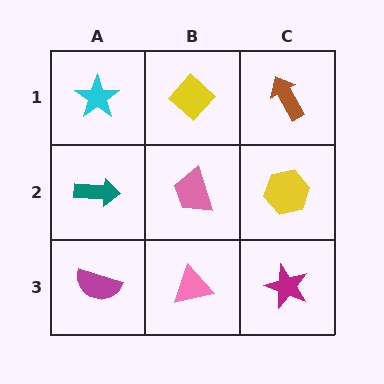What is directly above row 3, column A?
A teal arrow.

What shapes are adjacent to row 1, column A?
A teal arrow (row 2, column A), a yellow diamond (row 1, column B).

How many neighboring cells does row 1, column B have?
3.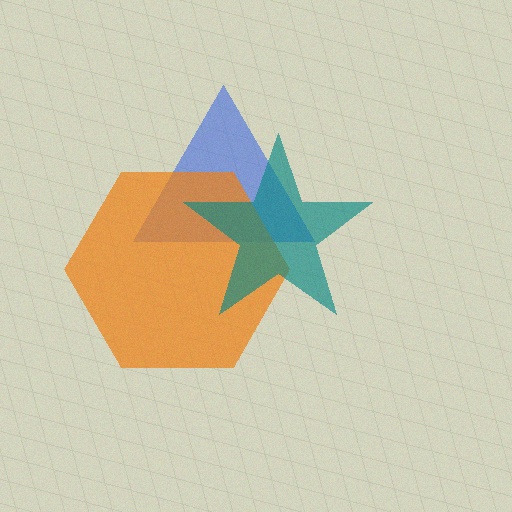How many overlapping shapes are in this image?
There are 3 overlapping shapes in the image.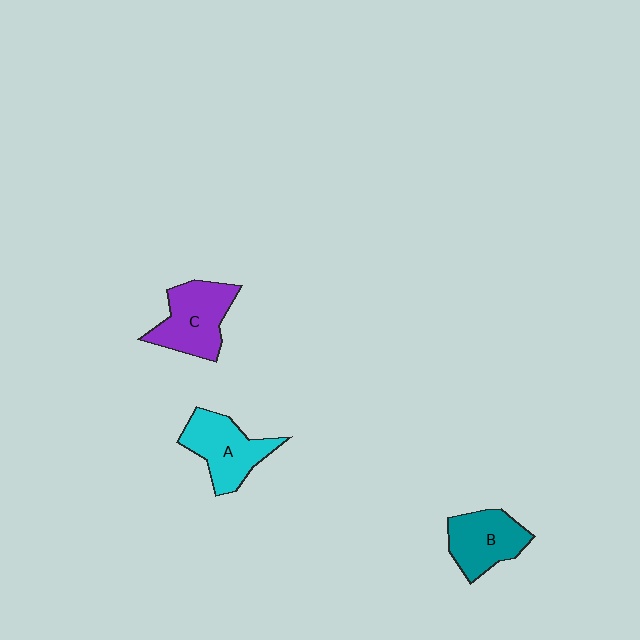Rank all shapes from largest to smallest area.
From largest to smallest: C (purple), A (cyan), B (teal).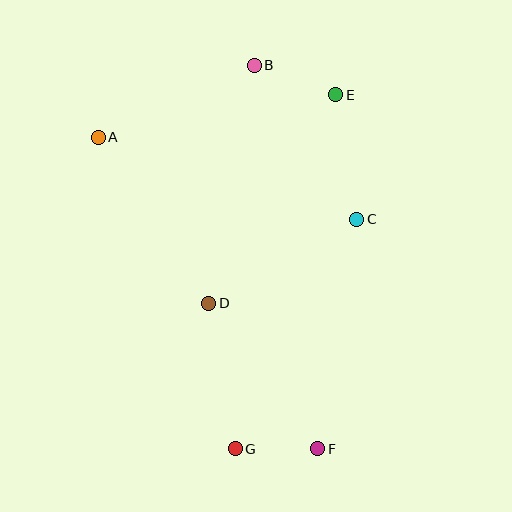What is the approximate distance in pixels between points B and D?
The distance between B and D is approximately 242 pixels.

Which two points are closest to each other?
Points F and G are closest to each other.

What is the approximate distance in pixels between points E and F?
The distance between E and F is approximately 355 pixels.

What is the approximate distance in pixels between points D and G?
The distance between D and G is approximately 148 pixels.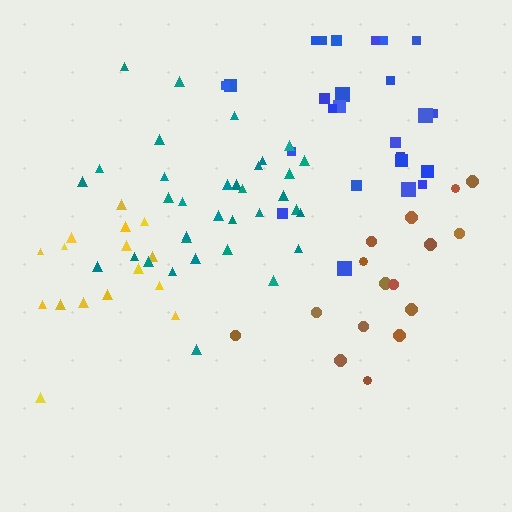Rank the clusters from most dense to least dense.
teal, yellow, blue, brown.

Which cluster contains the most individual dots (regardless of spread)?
Teal (34).